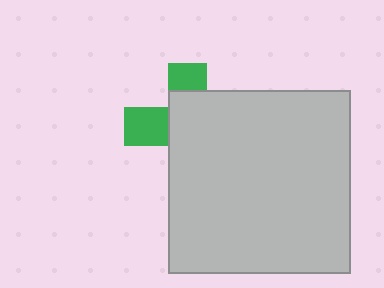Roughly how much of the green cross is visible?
A small part of it is visible (roughly 32%).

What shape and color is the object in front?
The object in front is a light gray square.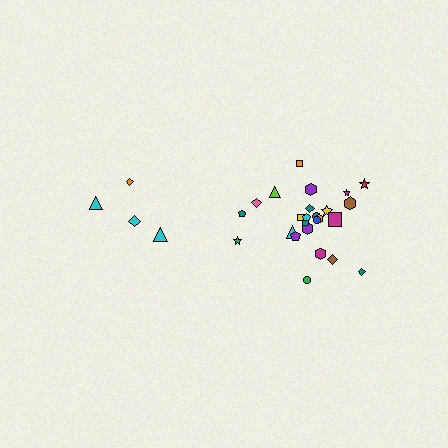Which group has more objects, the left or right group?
The right group.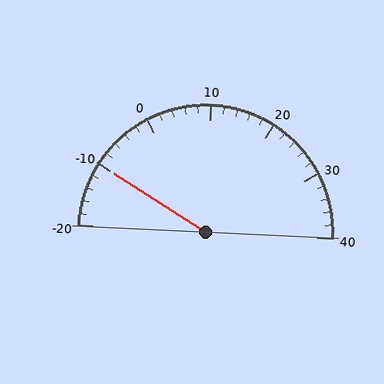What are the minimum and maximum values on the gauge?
The gauge ranges from -20 to 40.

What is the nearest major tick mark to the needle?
The nearest major tick mark is -10.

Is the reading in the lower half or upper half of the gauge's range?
The reading is in the lower half of the range (-20 to 40).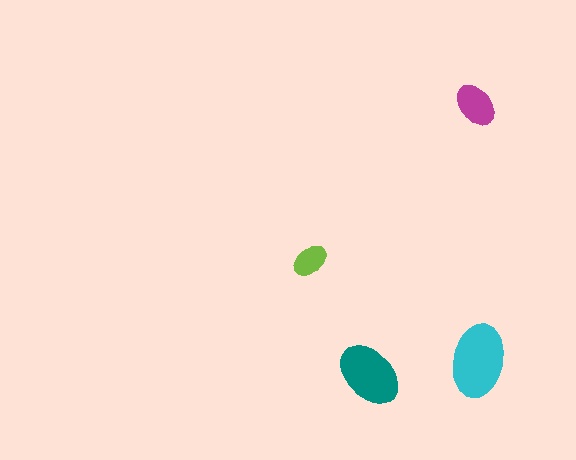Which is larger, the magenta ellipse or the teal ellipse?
The teal one.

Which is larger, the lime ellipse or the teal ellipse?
The teal one.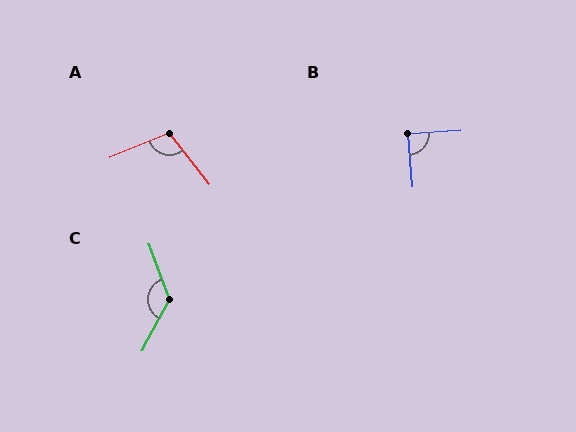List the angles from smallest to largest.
B (89°), A (105°), C (131°).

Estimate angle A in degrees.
Approximately 105 degrees.